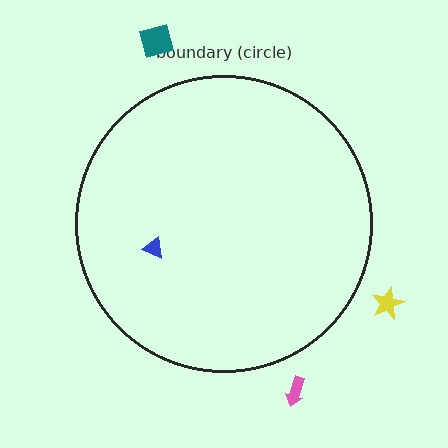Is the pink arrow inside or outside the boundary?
Outside.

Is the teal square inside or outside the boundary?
Outside.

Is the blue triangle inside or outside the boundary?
Inside.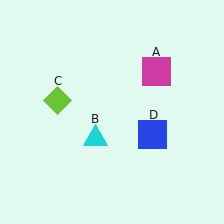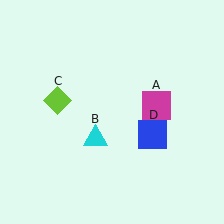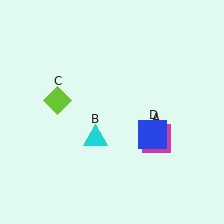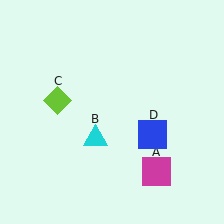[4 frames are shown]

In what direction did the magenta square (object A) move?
The magenta square (object A) moved down.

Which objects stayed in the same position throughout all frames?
Cyan triangle (object B) and lime diamond (object C) and blue square (object D) remained stationary.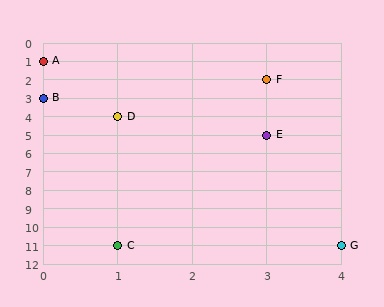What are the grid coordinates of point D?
Point D is at grid coordinates (1, 4).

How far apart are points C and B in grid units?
Points C and B are 1 column and 8 rows apart (about 8.1 grid units diagonally).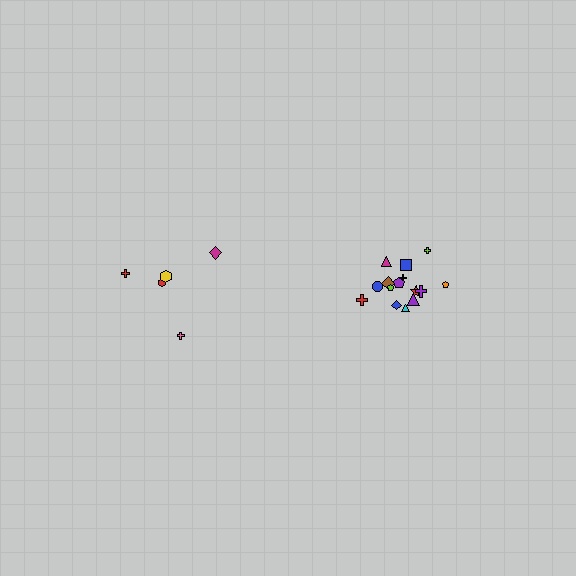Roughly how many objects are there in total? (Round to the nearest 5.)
Roughly 20 objects in total.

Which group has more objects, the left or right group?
The right group.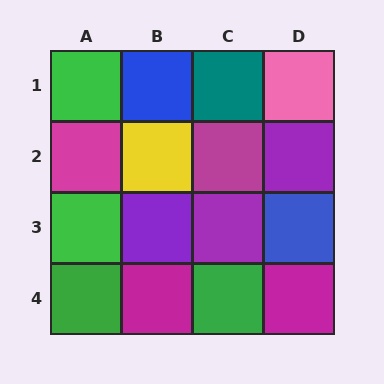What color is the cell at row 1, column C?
Teal.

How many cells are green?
4 cells are green.